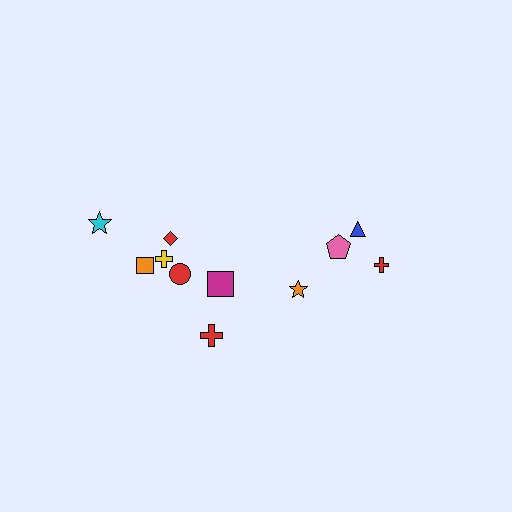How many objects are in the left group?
There are 7 objects.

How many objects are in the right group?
There are 4 objects.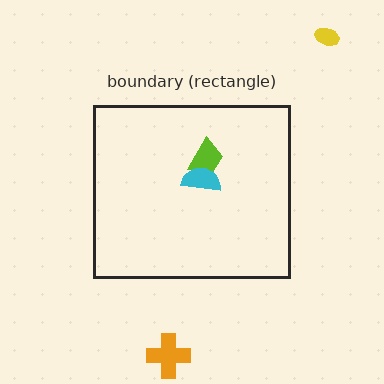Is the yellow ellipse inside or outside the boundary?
Outside.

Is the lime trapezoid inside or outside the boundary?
Inside.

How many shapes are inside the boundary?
2 inside, 2 outside.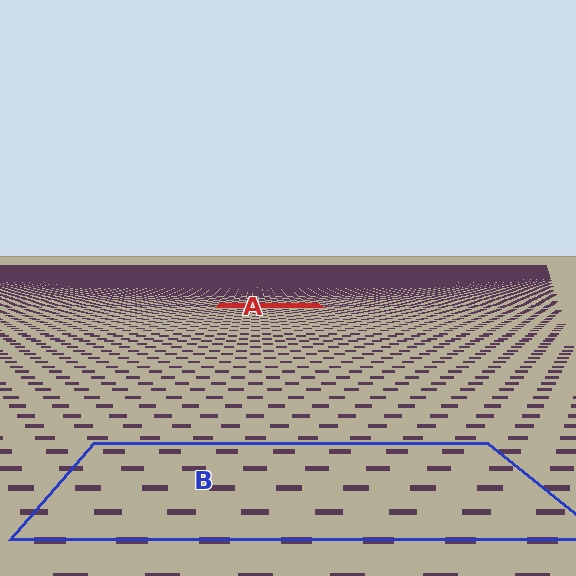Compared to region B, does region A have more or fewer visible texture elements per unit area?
Region A has more texture elements per unit area — they are packed more densely because it is farther away.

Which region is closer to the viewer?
Region B is closer. The texture elements there are larger and more spread out.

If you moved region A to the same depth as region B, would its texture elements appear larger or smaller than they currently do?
They would appear larger. At a closer depth, the same texture elements are projected at a bigger on-screen size.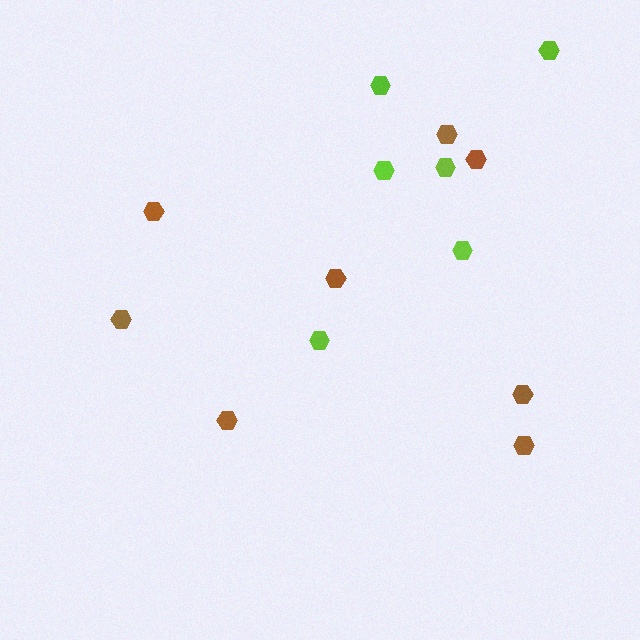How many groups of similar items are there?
There are 2 groups: one group of lime hexagons (6) and one group of brown hexagons (8).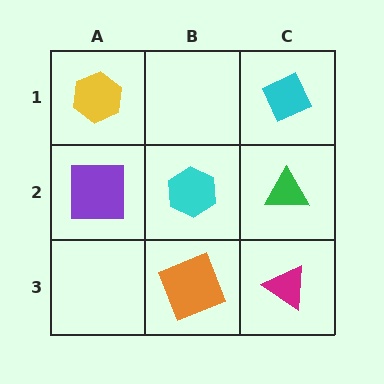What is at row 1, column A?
A yellow hexagon.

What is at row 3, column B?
An orange square.